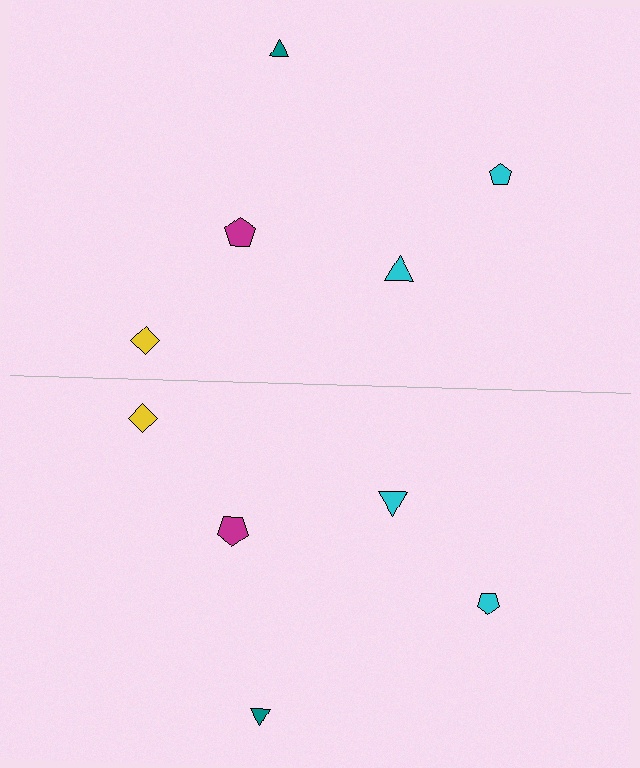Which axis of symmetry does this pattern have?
The pattern has a horizontal axis of symmetry running through the center of the image.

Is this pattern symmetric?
Yes, this pattern has bilateral (reflection) symmetry.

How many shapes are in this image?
There are 10 shapes in this image.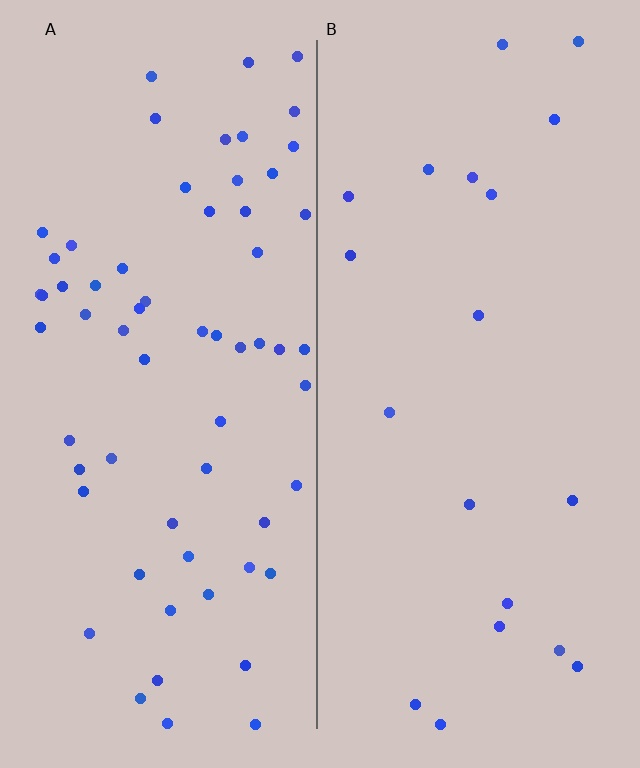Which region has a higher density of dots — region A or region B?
A (the left).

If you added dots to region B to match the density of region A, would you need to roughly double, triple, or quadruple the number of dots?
Approximately triple.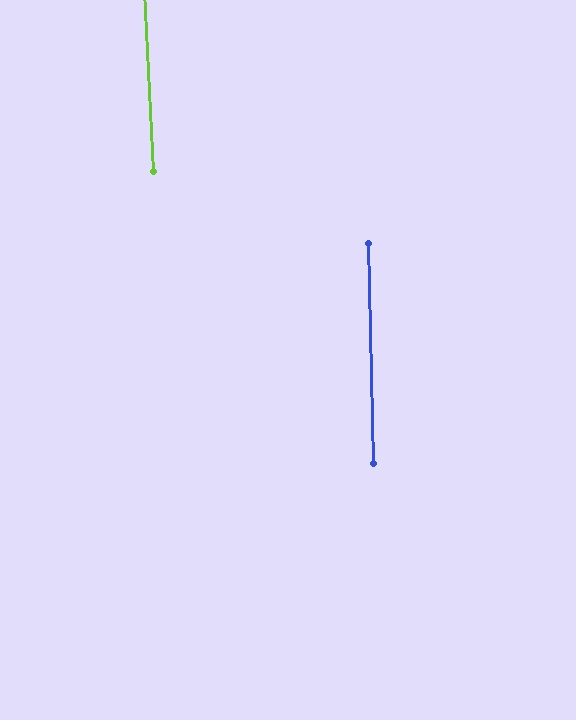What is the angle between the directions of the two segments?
Approximately 2 degrees.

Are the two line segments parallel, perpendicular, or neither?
Parallel — their directions differ by only 1.6°.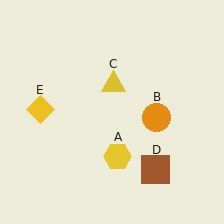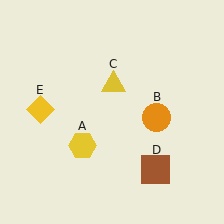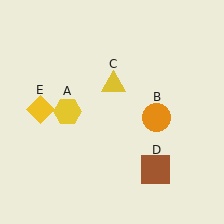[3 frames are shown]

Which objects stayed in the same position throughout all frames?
Orange circle (object B) and yellow triangle (object C) and brown square (object D) and yellow diamond (object E) remained stationary.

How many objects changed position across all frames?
1 object changed position: yellow hexagon (object A).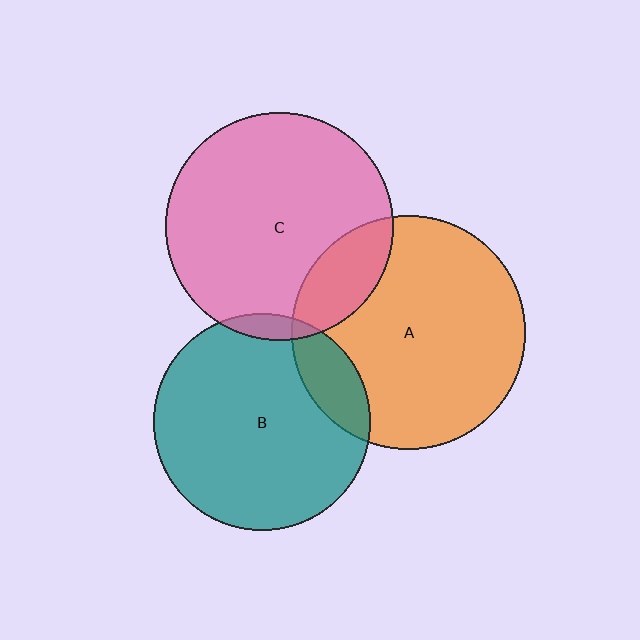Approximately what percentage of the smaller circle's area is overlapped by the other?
Approximately 15%.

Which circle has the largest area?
Circle A (orange).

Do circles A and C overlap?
Yes.